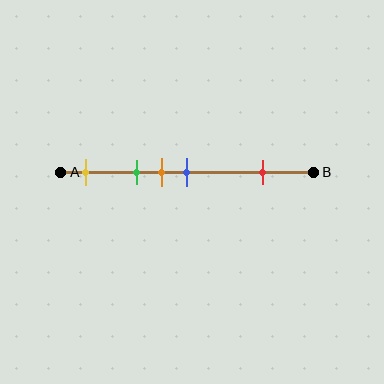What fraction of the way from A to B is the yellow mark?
The yellow mark is approximately 10% (0.1) of the way from A to B.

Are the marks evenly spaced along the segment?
No, the marks are not evenly spaced.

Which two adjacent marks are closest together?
The orange and blue marks are the closest adjacent pair.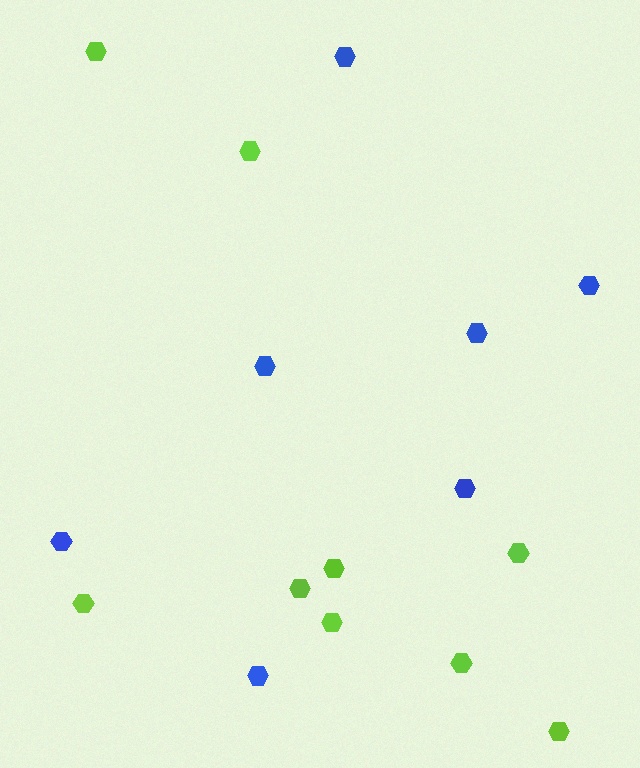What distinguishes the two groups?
There are 2 groups: one group of blue hexagons (7) and one group of lime hexagons (9).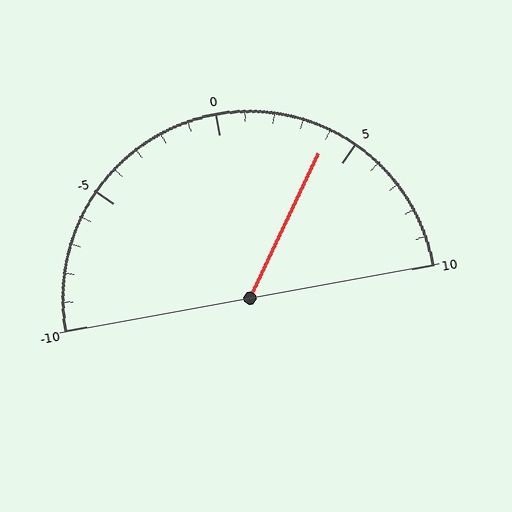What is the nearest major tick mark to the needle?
The nearest major tick mark is 5.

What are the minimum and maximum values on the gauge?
The gauge ranges from -10 to 10.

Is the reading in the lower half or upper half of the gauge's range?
The reading is in the upper half of the range (-10 to 10).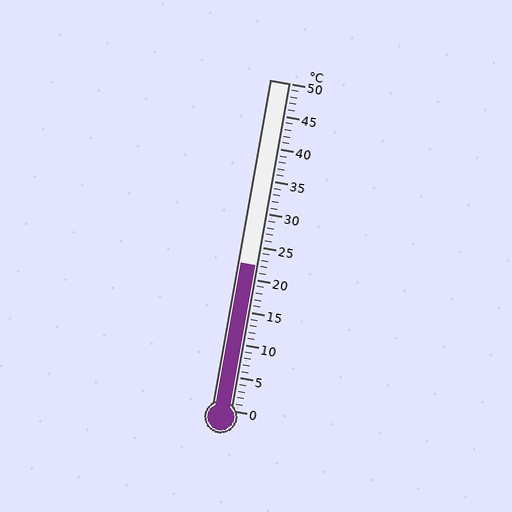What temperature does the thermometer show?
The thermometer shows approximately 22°C.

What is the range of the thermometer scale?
The thermometer scale ranges from 0°C to 50°C.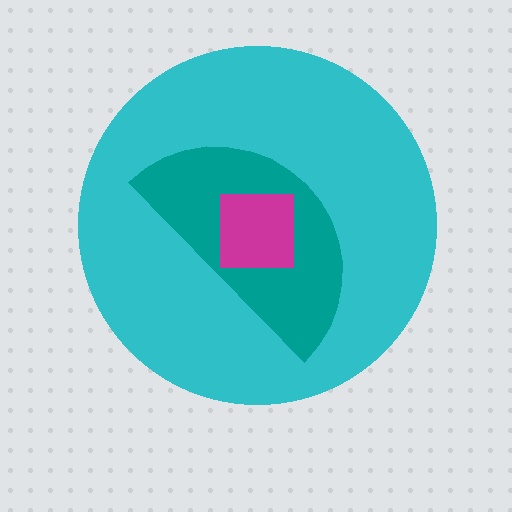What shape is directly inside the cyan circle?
The teal semicircle.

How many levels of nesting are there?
3.